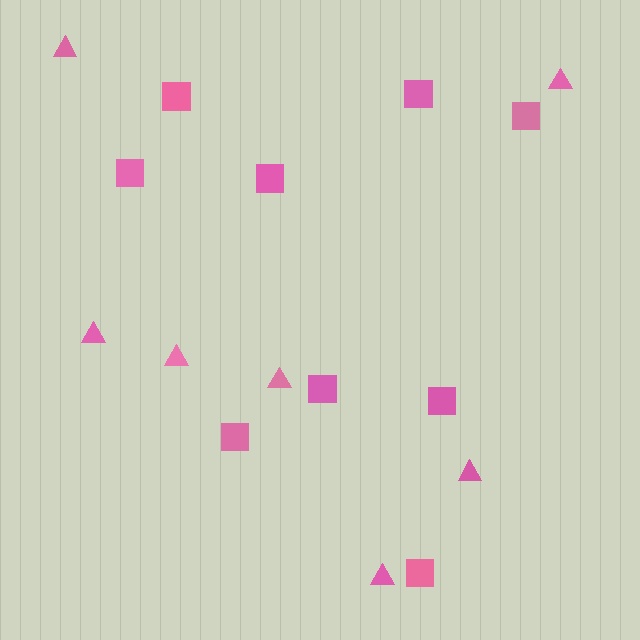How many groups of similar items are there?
There are 2 groups: one group of triangles (7) and one group of squares (9).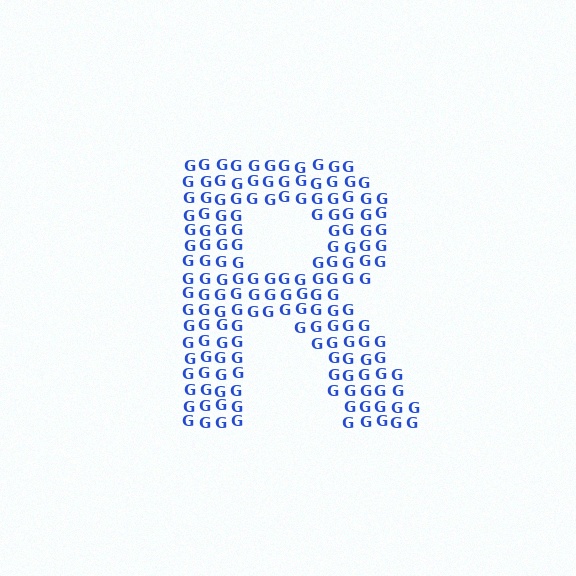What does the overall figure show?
The overall figure shows the letter R.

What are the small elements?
The small elements are letter G's.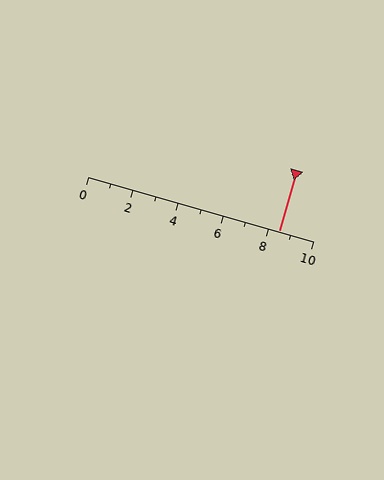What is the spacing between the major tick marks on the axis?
The major ticks are spaced 2 apart.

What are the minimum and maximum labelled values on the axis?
The axis runs from 0 to 10.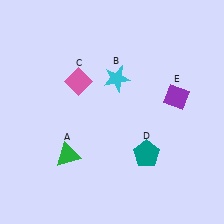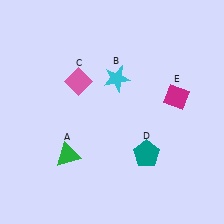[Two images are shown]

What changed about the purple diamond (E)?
In Image 1, E is purple. In Image 2, it changed to magenta.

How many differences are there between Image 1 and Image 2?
There is 1 difference between the two images.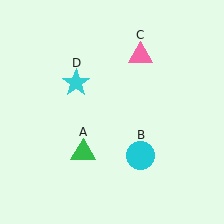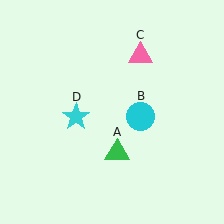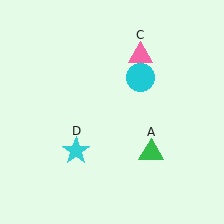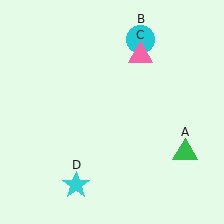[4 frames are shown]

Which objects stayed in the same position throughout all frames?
Pink triangle (object C) remained stationary.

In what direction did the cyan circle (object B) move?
The cyan circle (object B) moved up.